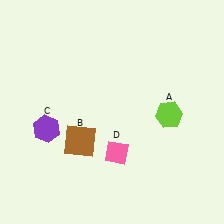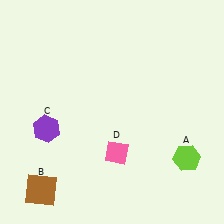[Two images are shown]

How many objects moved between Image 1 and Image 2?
2 objects moved between the two images.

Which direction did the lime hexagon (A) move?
The lime hexagon (A) moved down.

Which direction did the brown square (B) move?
The brown square (B) moved down.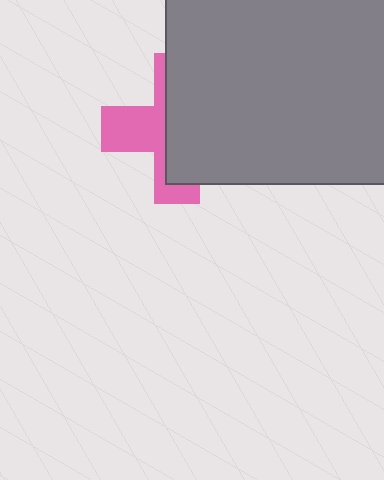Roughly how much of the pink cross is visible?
A small part of it is visible (roughly 41%).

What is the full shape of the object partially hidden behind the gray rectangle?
The partially hidden object is a pink cross.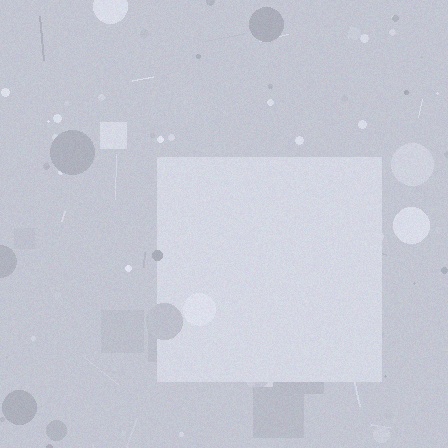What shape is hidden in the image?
A square is hidden in the image.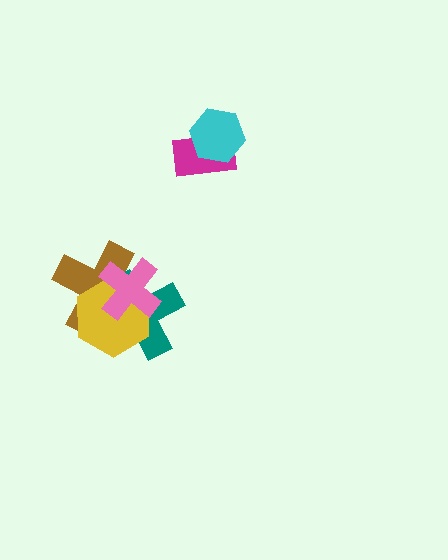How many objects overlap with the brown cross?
3 objects overlap with the brown cross.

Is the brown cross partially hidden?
Yes, it is partially covered by another shape.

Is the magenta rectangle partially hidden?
Yes, it is partially covered by another shape.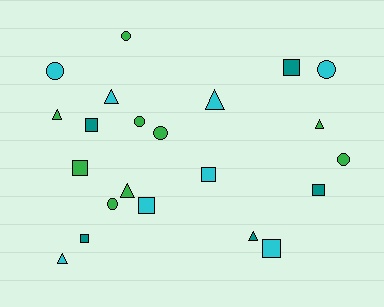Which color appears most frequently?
Green, with 9 objects.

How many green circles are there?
There are 5 green circles.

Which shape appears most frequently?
Square, with 8 objects.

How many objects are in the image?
There are 22 objects.